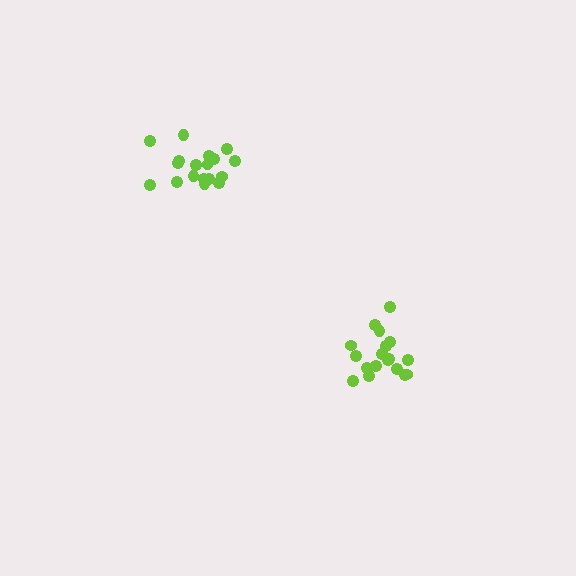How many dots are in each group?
Group 1: 19 dots, Group 2: 18 dots (37 total).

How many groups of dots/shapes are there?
There are 2 groups.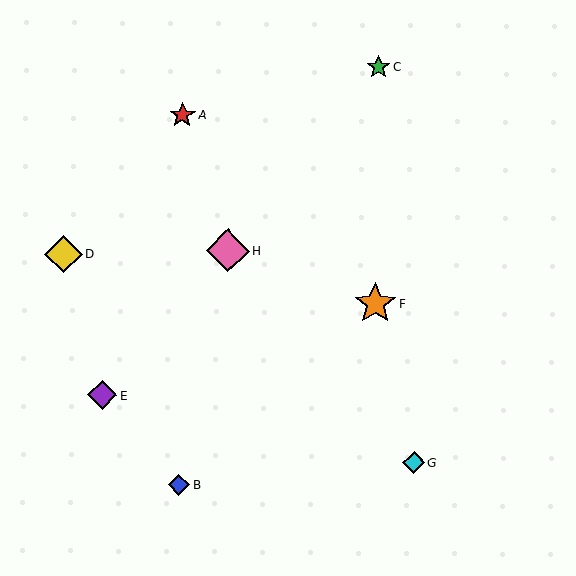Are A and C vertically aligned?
No, A is at x≈182 and C is at x≈378.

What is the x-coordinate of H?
Object H is at x≈228.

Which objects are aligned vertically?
Objects A, B are aligned vertically.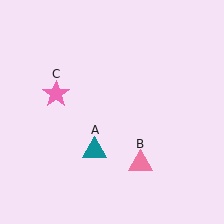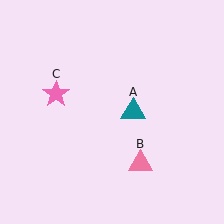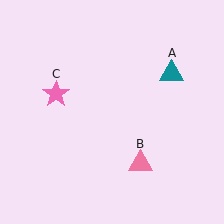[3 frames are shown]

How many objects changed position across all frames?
1 object changed position: teal triangle (object A).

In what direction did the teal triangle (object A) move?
The teal triangle (object A) moved up and to the right.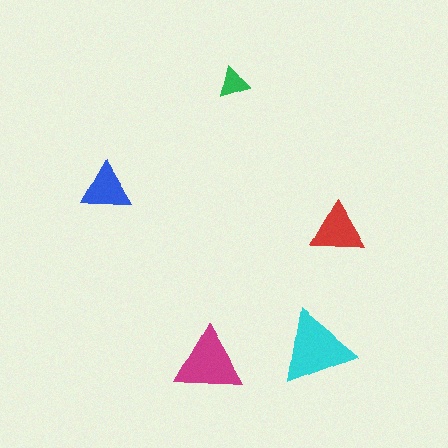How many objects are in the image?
There are 5 objects in the image.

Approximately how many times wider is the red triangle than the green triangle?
About 1.5 times wider.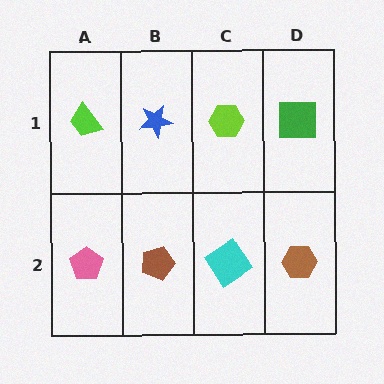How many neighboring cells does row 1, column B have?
3.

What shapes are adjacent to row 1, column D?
A brown hexagon (row 2, column D), a lime hexagon (row 1, column C).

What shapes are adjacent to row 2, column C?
A lime hexagon (row 1, column C), a brown pentagon (row 2, column B), a brown hexagon (row 2, column D).